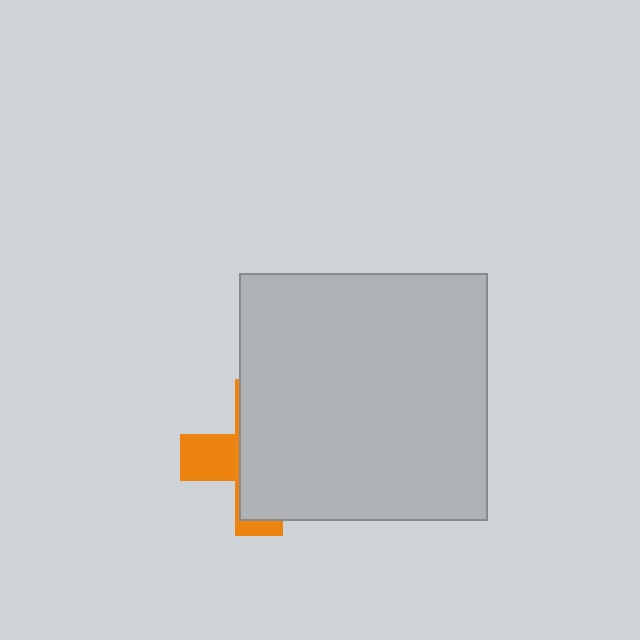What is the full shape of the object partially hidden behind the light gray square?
The partially hidden object is an orange cross.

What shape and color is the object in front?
The object in front is a light gray square.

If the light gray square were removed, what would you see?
You would see the complete orange cross.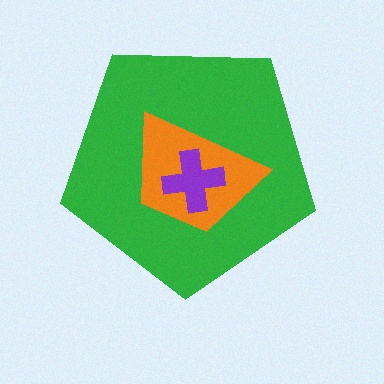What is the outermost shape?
The green pentagon.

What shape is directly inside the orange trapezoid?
The purple cross.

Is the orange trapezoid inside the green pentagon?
Yes.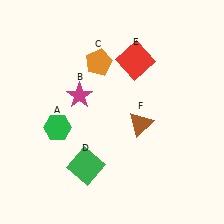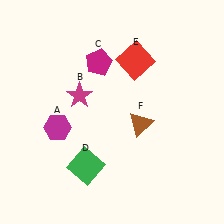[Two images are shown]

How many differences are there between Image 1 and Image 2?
There are 2 differences between the two images.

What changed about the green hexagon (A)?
In Image 1, A is green. In Image 2, it changed to magenta.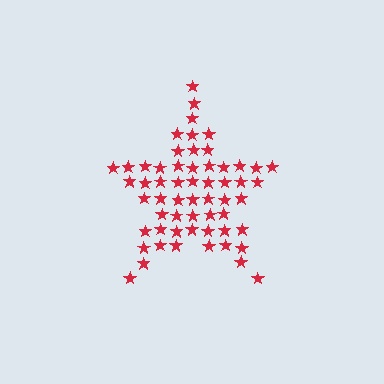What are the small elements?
The small elements are stars.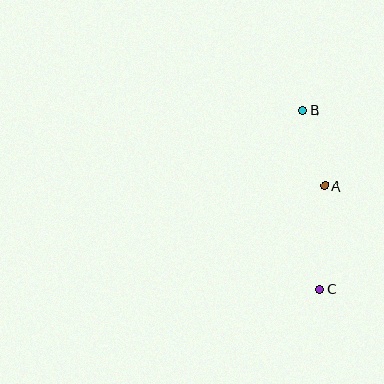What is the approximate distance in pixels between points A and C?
The distance between A and C is approximately 103 pixels.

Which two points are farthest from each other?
Points B and C are farthest from each other.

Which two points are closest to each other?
Points A and B are closest to each other.